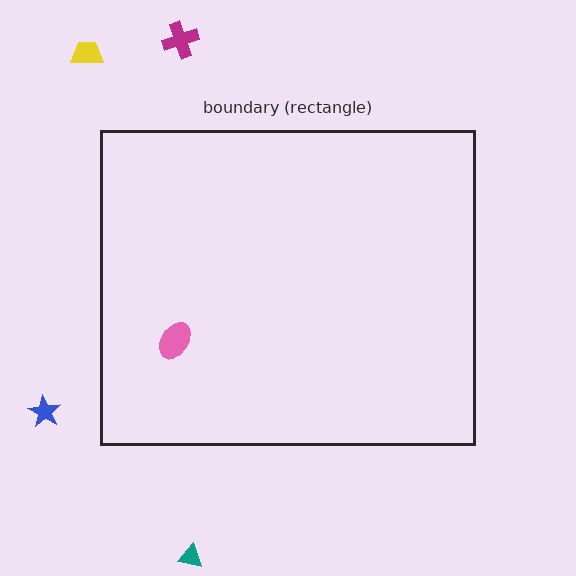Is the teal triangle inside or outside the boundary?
Outside.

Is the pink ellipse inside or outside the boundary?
Inside.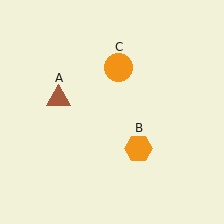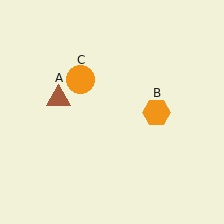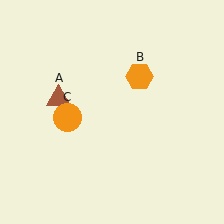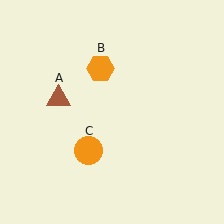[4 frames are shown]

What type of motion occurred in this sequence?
The orange hexagon (object B), orange circle (object C) rotated counterclockwise around the center of the scene.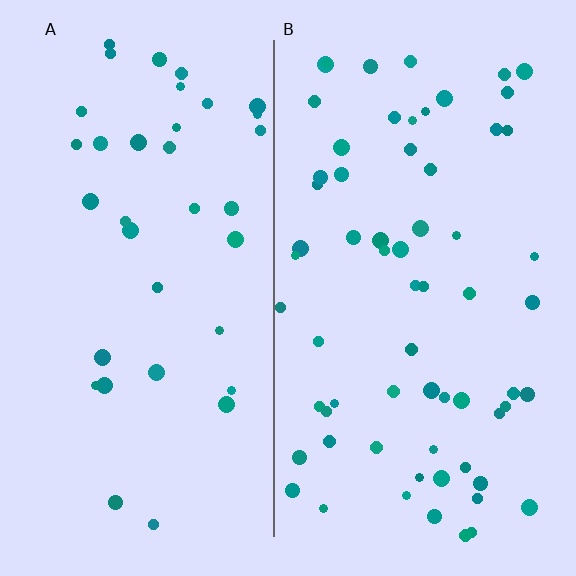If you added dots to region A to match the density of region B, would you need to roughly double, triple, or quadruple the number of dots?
Approximately double.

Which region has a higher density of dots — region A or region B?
B (the right).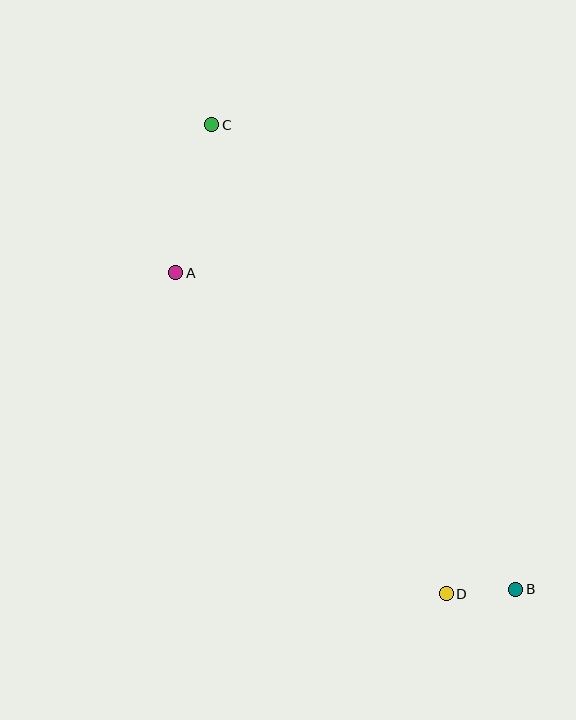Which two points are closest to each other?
Points B and D are closest to each other.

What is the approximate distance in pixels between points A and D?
The distance between A and D is approximately 420 pixels.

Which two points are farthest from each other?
Points B and C are farthest from each other.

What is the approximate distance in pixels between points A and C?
The distance between A and C is approximately 152 pixels.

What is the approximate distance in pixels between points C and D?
The distance between C and D is approximately 524 pixels.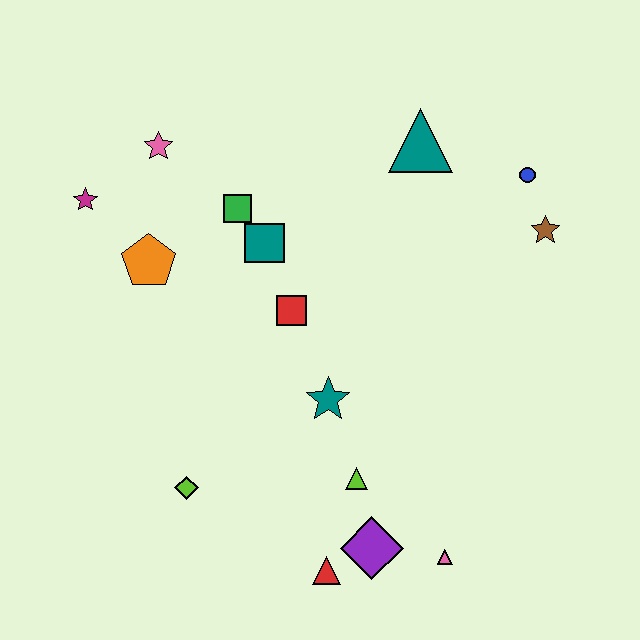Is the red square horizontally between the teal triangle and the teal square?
Yes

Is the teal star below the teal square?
Yes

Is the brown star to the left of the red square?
No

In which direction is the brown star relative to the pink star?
The brown star is to the right of the pink star.